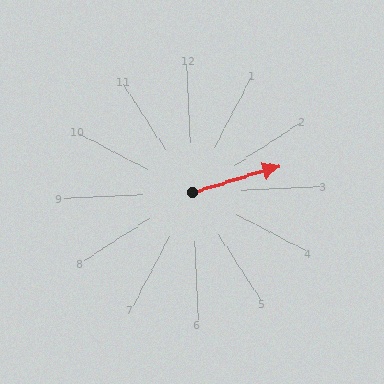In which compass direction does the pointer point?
East.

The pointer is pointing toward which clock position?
Roughly 3 o'clock.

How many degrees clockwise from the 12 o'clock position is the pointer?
Approximately 76 degrees.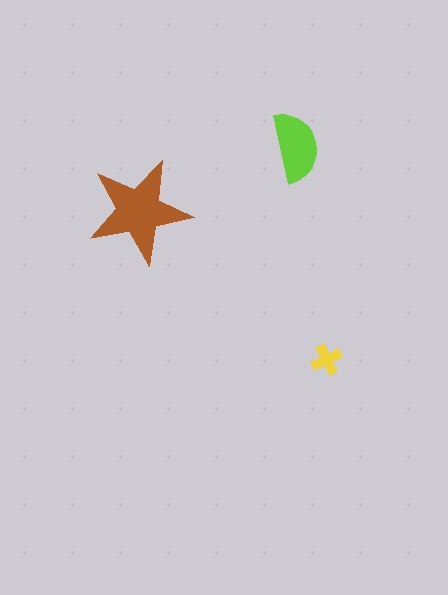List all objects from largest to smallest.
The brown star, the lime semicircle, the yellow cross.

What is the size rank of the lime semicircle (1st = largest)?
2nd.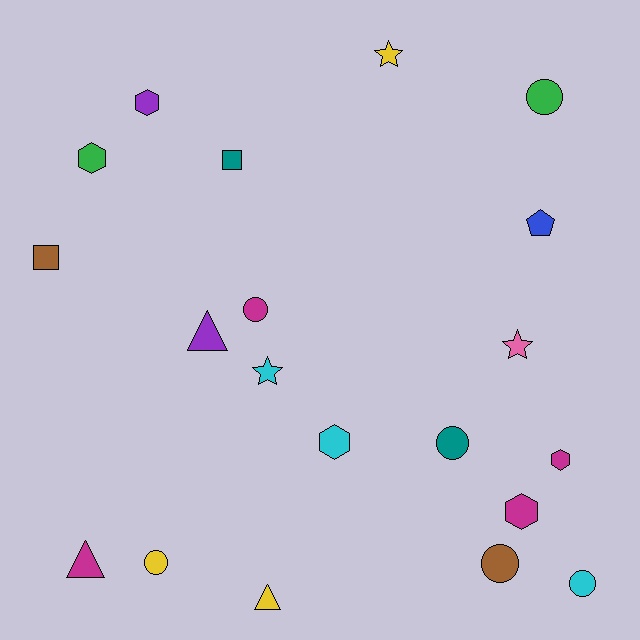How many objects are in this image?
There are 20 objects.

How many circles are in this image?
There are 6 circles.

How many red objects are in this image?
There are no red objects.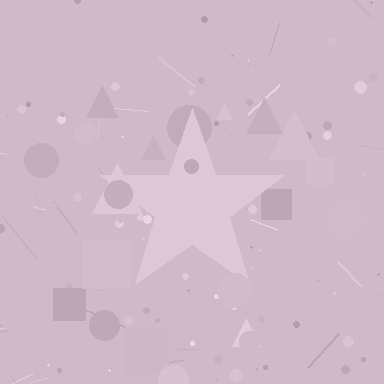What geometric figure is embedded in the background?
A star is embedded in the background.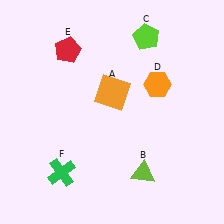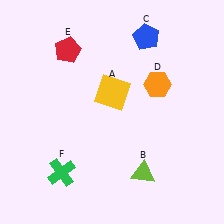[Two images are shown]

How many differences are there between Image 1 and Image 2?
There are 2 differences between the two images.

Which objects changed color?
A changed from orange to yellow. C changed from lime to blue.